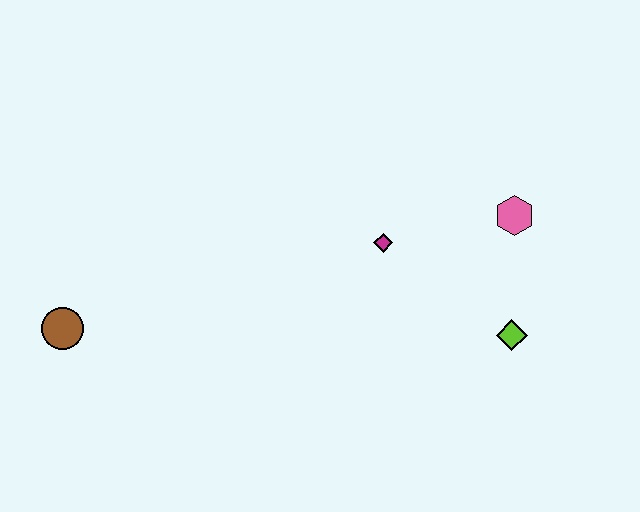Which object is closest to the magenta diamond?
The pink hexagon is closest to the magenta diamond.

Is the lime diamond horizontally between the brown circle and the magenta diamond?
No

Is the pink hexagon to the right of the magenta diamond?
Yes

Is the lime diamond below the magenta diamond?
Yes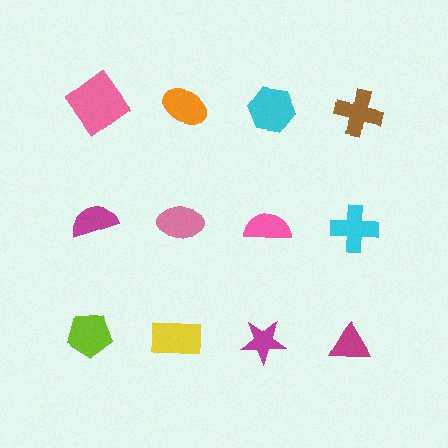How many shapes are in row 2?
4 shapes.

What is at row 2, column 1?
A magenta semicircle.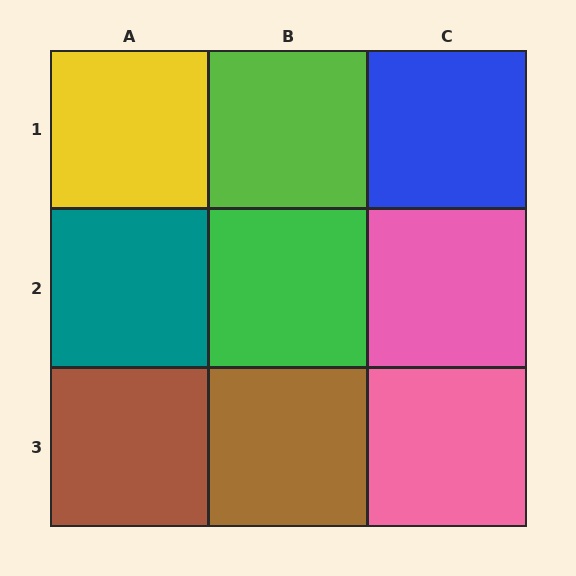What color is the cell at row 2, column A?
Teal.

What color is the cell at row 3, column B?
Brown.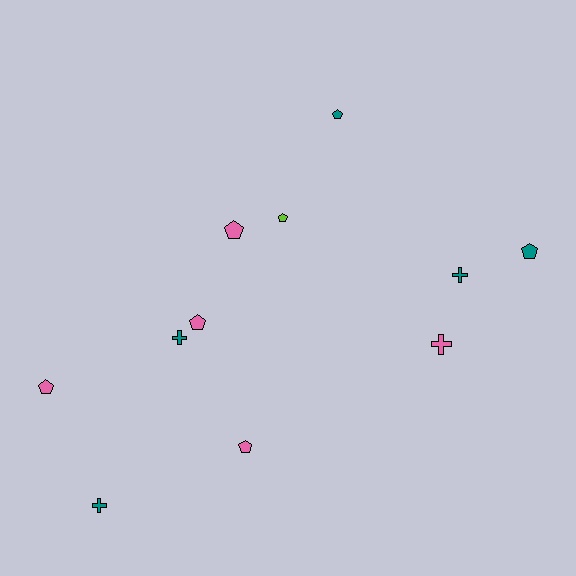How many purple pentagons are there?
There are no purple pentagons.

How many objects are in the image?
There are 11 objects.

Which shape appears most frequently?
Pentagon, with 7 objects.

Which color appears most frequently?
Teal, with 5 objects.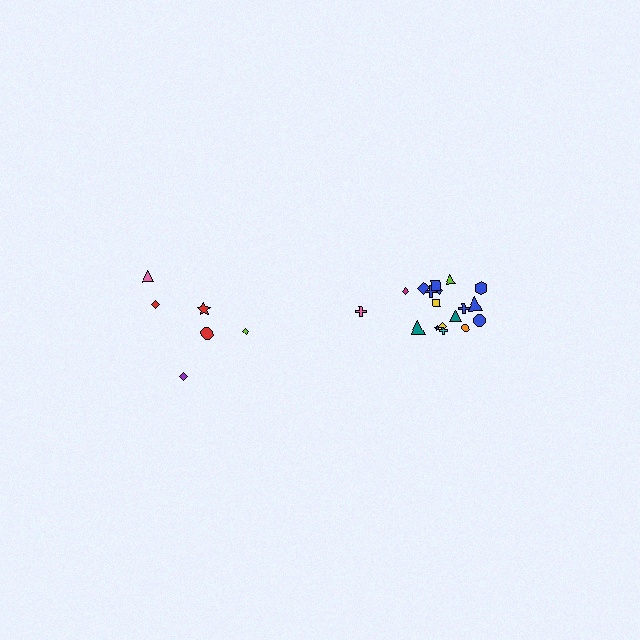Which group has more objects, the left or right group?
The right group.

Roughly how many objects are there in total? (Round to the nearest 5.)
Roughly 25 objects in total.